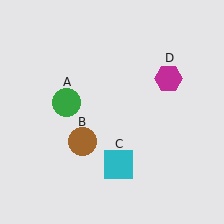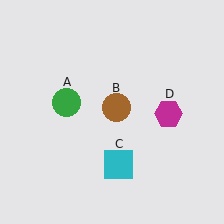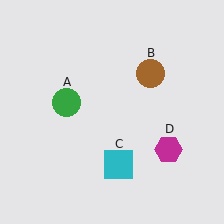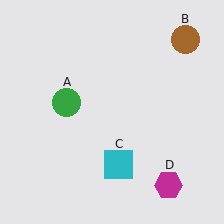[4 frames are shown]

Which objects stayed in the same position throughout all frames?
Green circle (object A) and cyan square (object C) remained stationary.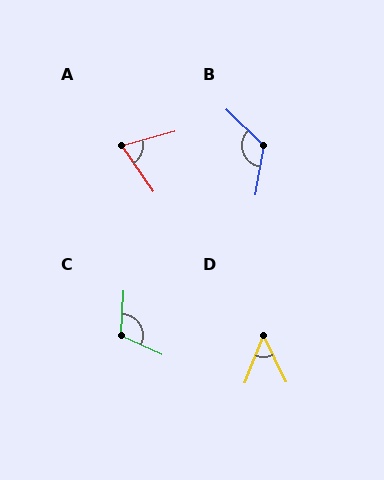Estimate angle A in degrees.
Approximately 70 degrees.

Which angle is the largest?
B, at approximately 125 degrees.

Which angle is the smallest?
D, at approximately 47 degrees.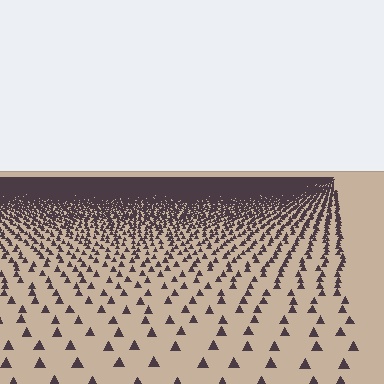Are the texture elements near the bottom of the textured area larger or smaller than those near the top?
Larger. Near the bottom, elements are closer to the viewer and appear at a bigger on-screen size.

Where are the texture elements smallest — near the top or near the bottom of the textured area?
Near the top.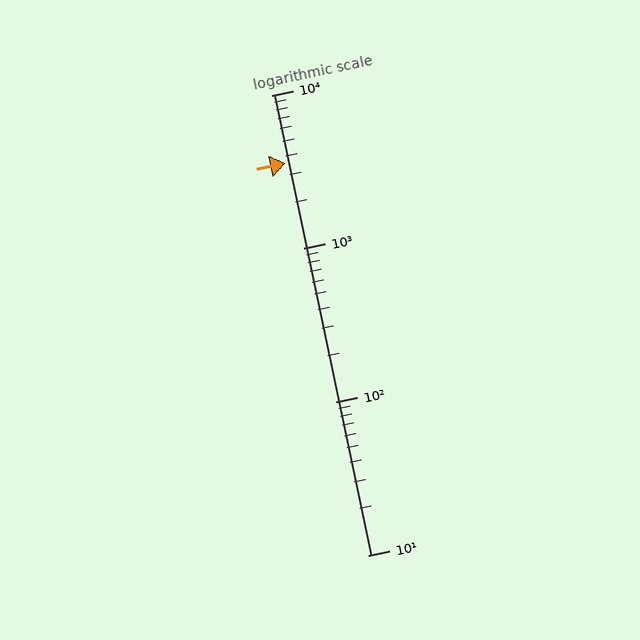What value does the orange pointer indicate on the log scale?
The pointer indicates approximately 3600.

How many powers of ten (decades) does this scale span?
The scale spans 3 decades, from 10 to 10000.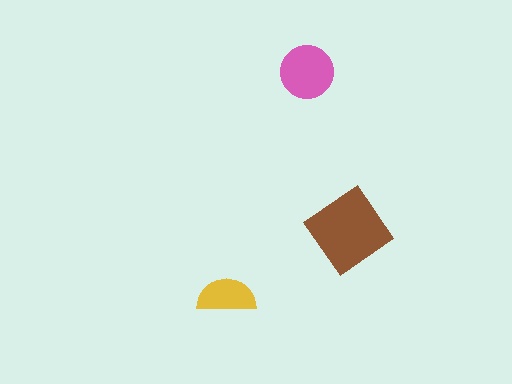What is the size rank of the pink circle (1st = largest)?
2nd.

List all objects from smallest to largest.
The yellow semicircle, the pink circle, the brown diamond.